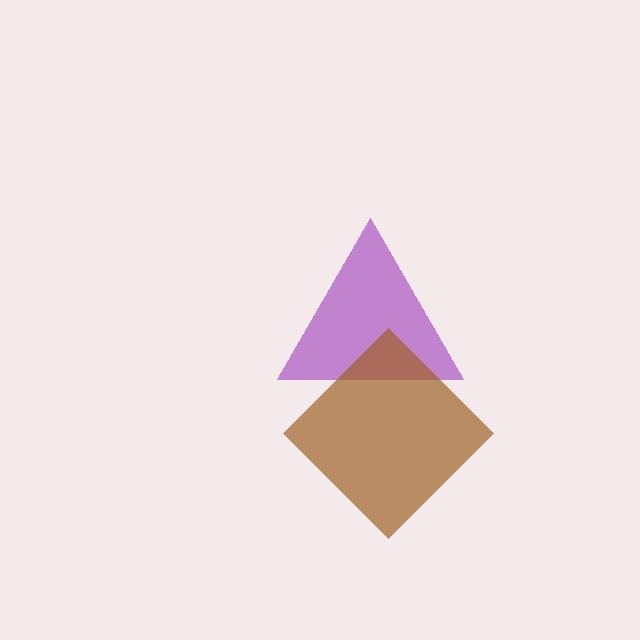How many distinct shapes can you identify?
There are 2 distinct shapes: a purple triangle, a brown diamond.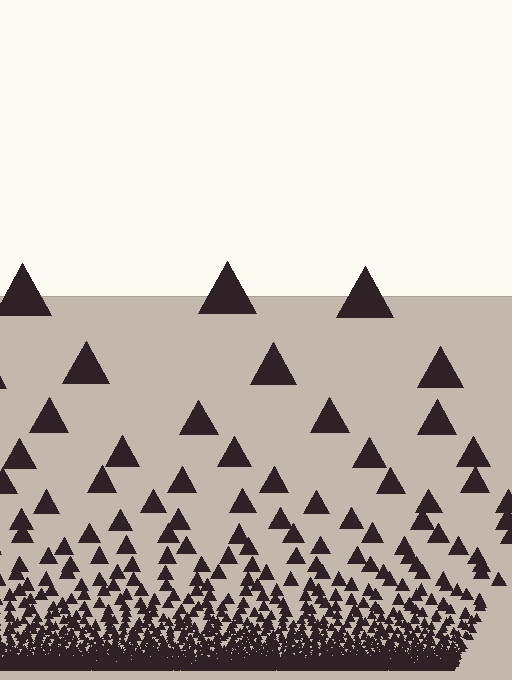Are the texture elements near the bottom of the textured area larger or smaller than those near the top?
Smaller. The gradient is inverted — elements near the bottom are smaller and denser.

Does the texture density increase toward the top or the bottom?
Density increases toward the bottom.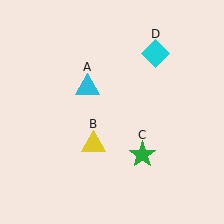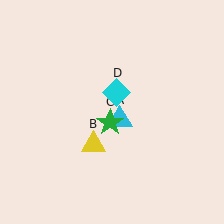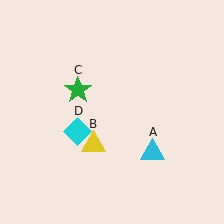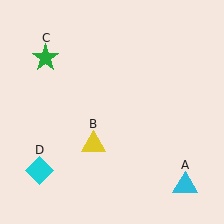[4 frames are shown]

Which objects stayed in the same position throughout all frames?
Yellow triangle (object B) remained stationary.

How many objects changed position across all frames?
3 objects changed position: cyan triangle (object A), green star (object C), cyan diamond (object D).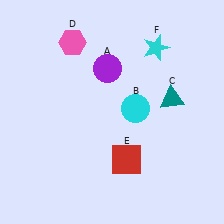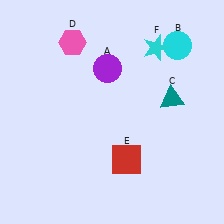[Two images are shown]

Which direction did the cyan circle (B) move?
The cyan circle (B) moved up.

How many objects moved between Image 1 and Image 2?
1 object moved between the two images.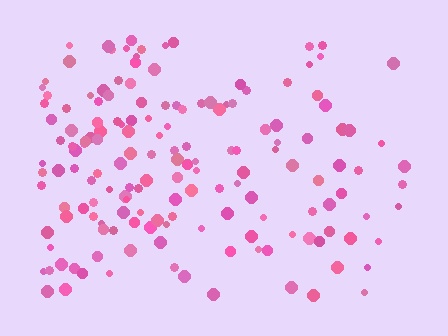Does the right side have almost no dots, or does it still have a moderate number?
Still a moderate number, just noticeably fewer than the left.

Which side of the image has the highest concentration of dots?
The left.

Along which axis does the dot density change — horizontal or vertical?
Horizontal.